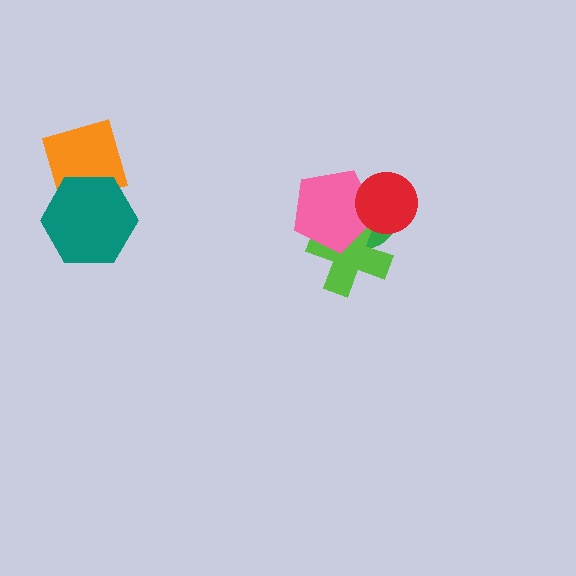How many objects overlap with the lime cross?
3 objects overlap with the lime cross.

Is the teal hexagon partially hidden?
No, no other shape covers it.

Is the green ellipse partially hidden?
Yes, it is partially covered by another shape.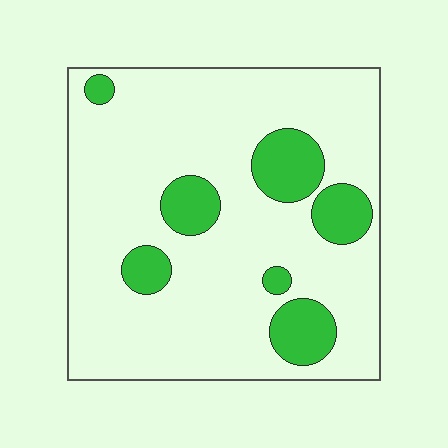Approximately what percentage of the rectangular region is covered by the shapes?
Approximately 20%.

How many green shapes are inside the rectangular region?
7.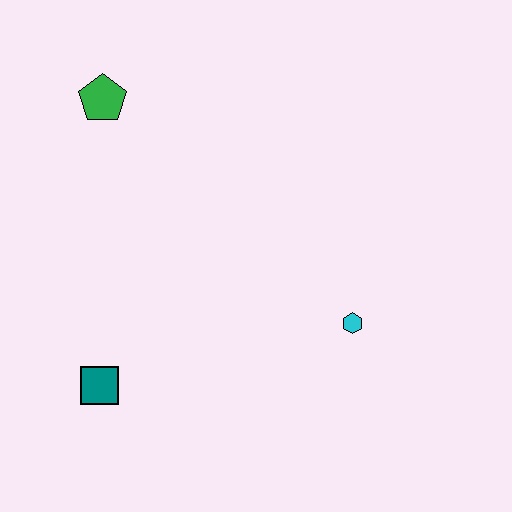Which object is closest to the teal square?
The cyan hexagon is closest to the teal square.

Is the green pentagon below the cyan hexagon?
No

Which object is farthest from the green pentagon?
The cyan hexagon is farthest from the green pentagon.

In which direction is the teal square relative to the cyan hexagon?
The teal square is to the left of the cyan hexagon.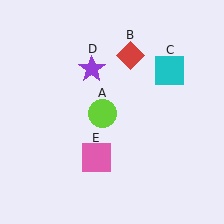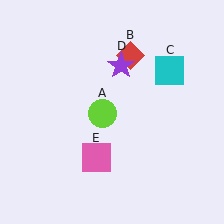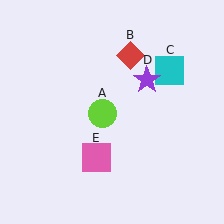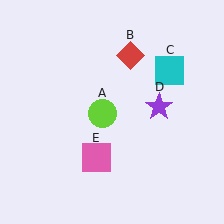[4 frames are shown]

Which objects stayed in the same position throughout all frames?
Lime circle (object A) and red diamond (object B) and cyan square (object C) and pink square (object E) remained stationary.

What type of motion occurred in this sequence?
The purple star (object D) rotated clockwise around the center of the scene.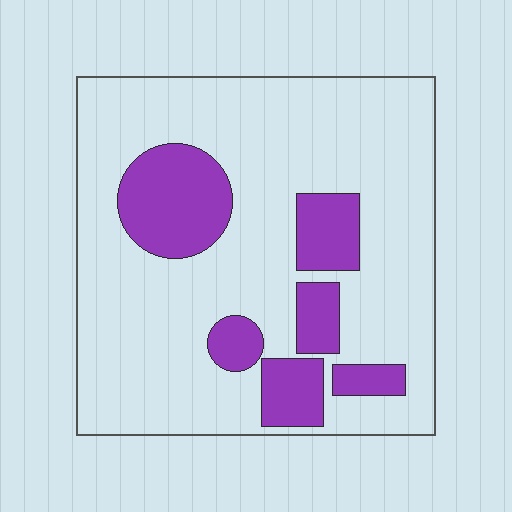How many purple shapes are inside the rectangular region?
6.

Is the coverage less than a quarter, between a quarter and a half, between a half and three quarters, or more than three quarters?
Less than a quarter.